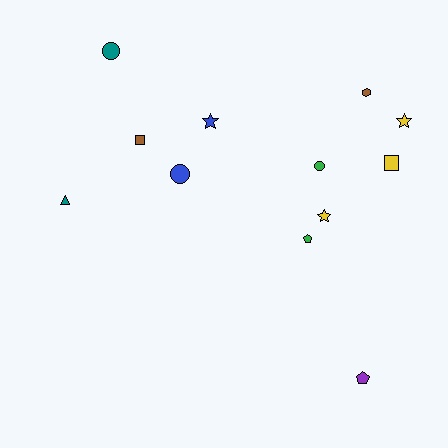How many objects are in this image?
There are 12 objects.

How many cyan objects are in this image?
There are no cyan objects.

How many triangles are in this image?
There is 1 triangle.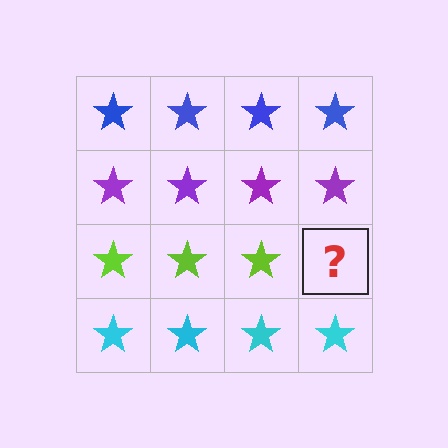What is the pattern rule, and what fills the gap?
The rule is that each row has a consistent color. The gap should be filled with a lime star.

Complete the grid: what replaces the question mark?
The question mark should be replaced with a lime star.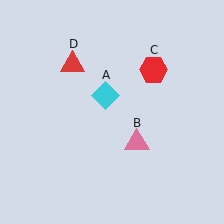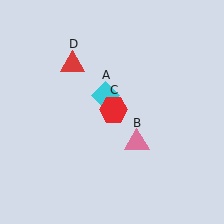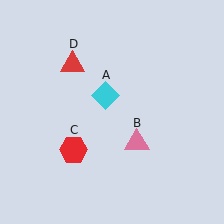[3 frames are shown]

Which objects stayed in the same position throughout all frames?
Cyan diamond (object A) and pink triangle (object B) and red triangle (object D) remained stationary.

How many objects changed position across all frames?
1 object changed position: red hexagon (object C).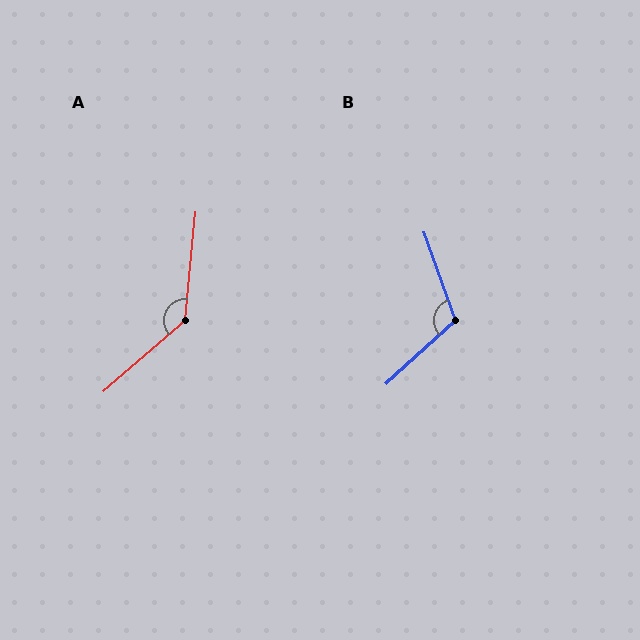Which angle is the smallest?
B, at approximately 113 degrees.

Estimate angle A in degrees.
Approximately 137 degrees.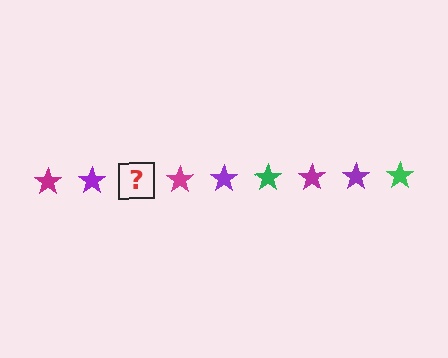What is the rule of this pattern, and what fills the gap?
The rule is that the pattern cycles through magenta, purple, green stars. The gap should be filled with a green star.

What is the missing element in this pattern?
The missing element is a green star.